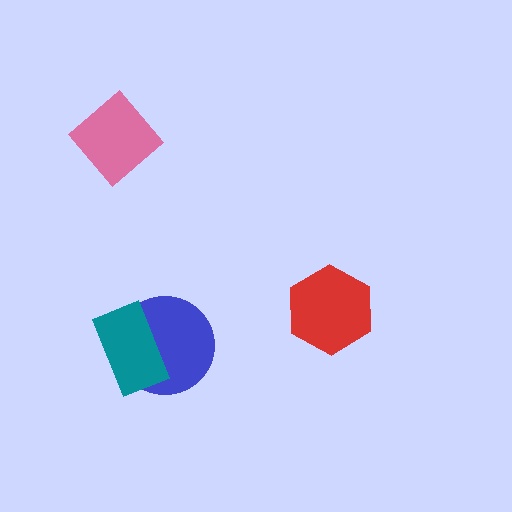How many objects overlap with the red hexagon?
0 objects overlap with the red hexagon.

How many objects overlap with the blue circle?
1 object overlaps with the blue circle.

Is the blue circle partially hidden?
Yes, it is partially covered by another shape.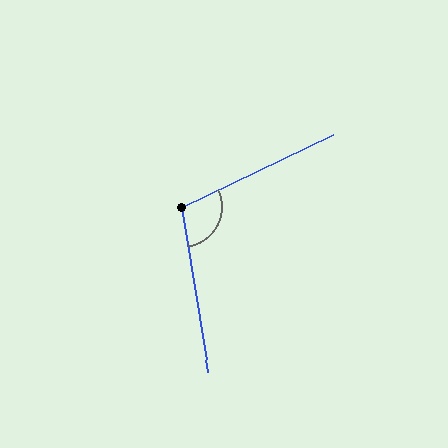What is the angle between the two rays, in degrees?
Approximately 106 degrees.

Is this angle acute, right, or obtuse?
It is obtuse.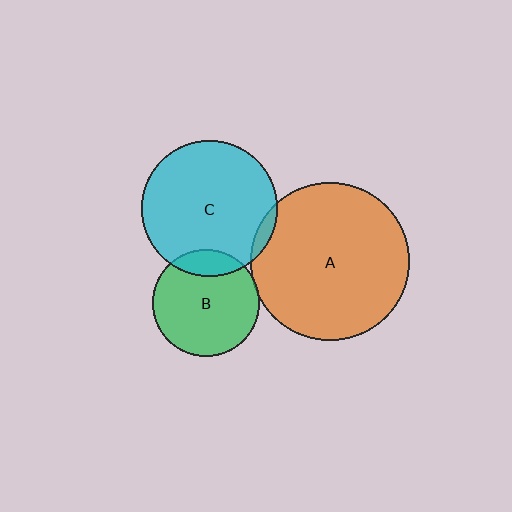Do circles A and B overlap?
Yes.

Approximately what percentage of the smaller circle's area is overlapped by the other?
Approximately 5%.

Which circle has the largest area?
Circle A (orange).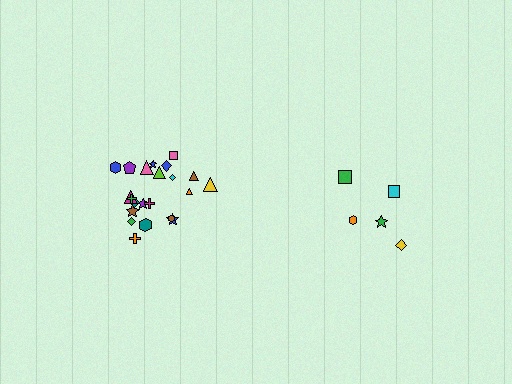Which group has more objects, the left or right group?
The left group.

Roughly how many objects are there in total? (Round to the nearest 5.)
Roughly 25 objects in total.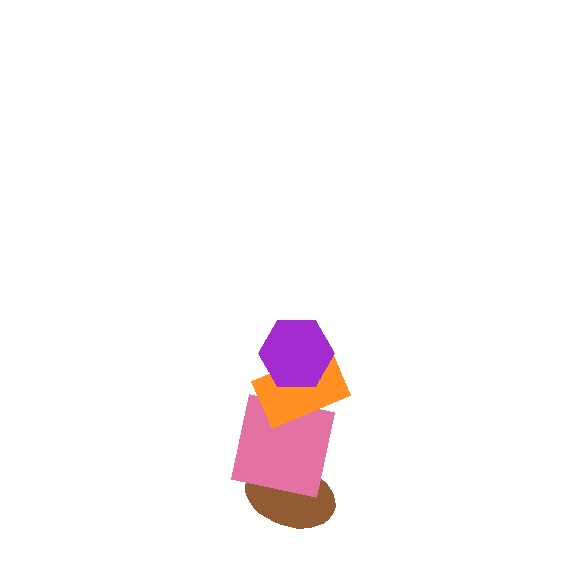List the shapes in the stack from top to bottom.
From top to bottom: the purple hexagon, the orange rectangle, the pink square, the brown ellipse.